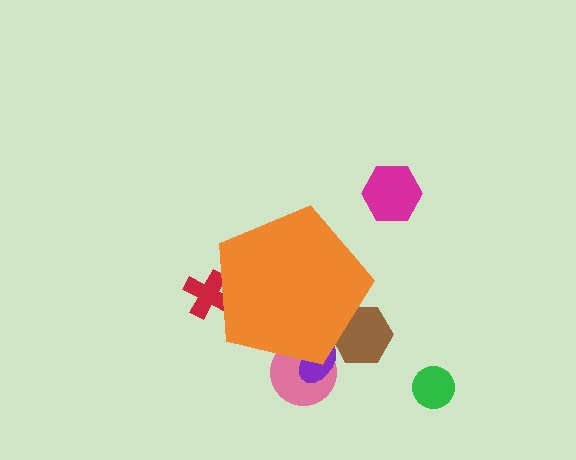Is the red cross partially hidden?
Yes, the red cross is partially hidden behind the orange pentagon.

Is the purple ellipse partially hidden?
Yes, the purple ellipse is partially hidden behind the orange pentagon.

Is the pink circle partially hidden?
Yes, the pink circle is partially hidden behind the orange pentagon.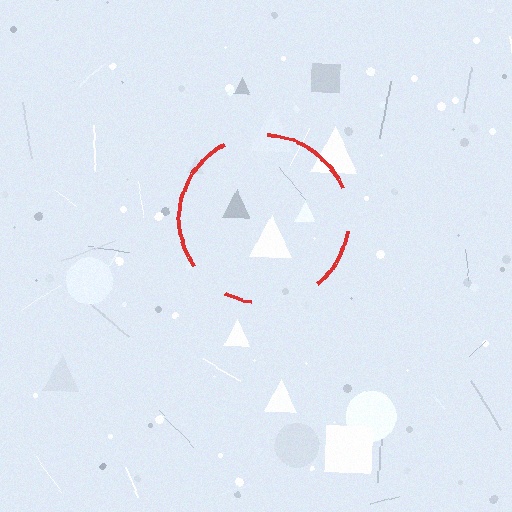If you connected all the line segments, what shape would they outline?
They would outline a circle.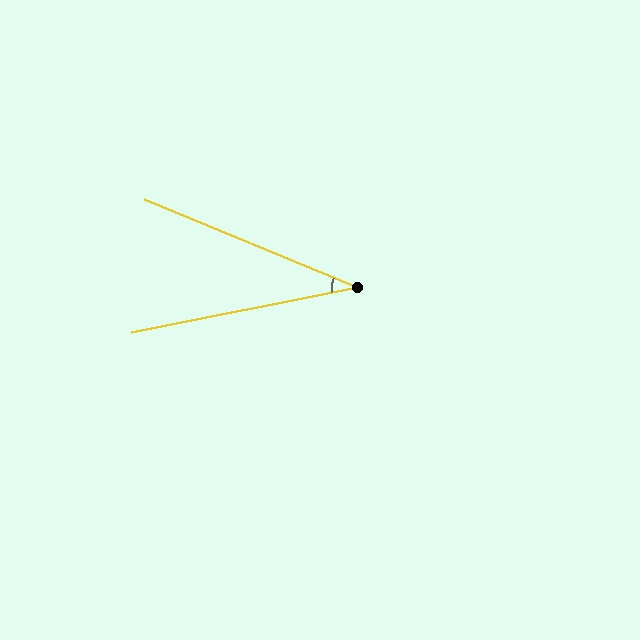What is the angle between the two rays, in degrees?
Approximately 33 degrees.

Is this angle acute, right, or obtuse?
It is acute.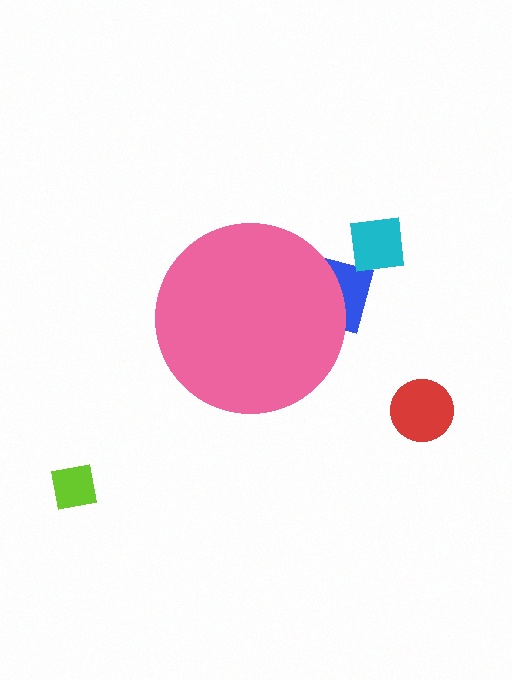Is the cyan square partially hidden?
No, the cyan square is fully visible.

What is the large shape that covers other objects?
A pink circle.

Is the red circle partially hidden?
No, the red circle is fully visible.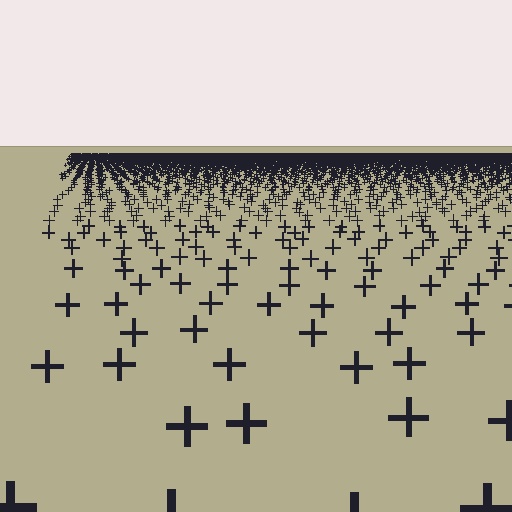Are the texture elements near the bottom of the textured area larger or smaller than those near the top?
Larger. Near the bottom, elements are closer to the viewer and appear at a bigger on-screen size.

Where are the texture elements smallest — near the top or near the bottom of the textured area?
Near the top.